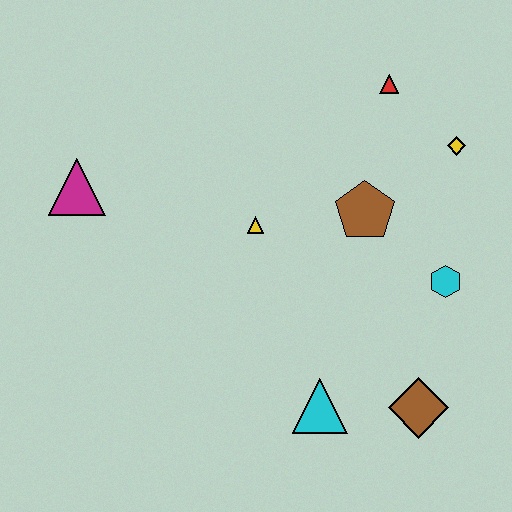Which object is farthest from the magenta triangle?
The brown diamond is farthest from the magenta triangle.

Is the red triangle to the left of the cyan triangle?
No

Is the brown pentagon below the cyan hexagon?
No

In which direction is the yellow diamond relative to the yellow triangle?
The yellow diamond is to the right of the yellow triangle.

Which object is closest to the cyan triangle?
The brown diamond is closest to the cyan triangle.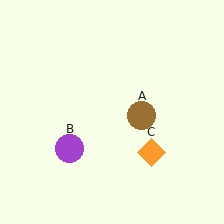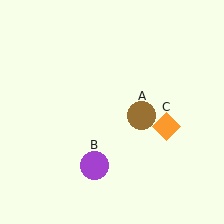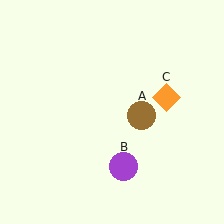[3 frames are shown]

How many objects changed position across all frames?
2 objects changed position: purple circle (object B), orange diamond (object C).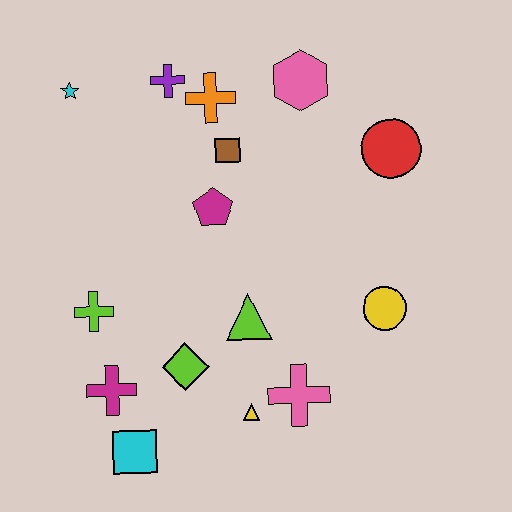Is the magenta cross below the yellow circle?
Yes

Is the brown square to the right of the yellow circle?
No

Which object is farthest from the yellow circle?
The cyan star is farthest from the yellow circle.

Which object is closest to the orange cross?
The purple cross is closest to the orange cross.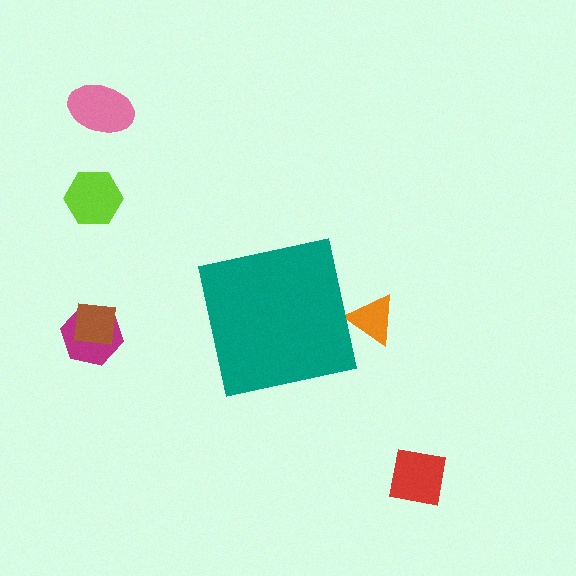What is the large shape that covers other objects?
A teal square.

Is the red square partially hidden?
No, the red square is fully visible.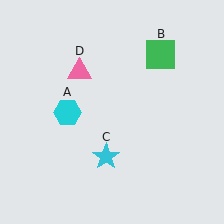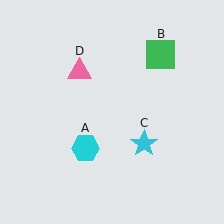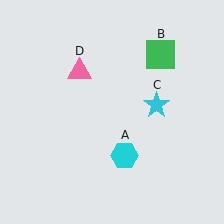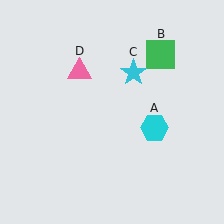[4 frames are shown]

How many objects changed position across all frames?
2 objects changed position: cyan hexagon (object A), cyan star (object C).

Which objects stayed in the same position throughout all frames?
Green square (object B) and pink triangle (object D) remained stationary.